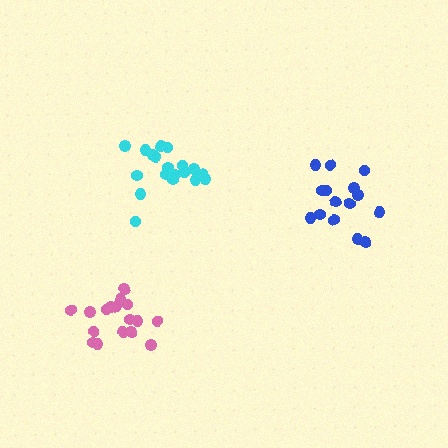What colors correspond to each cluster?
The clusters are colored: cyan, blue, pink.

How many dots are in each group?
Group 1: 20 dots, Group 2: 15 dots, Group 3: 17 dots (52 total).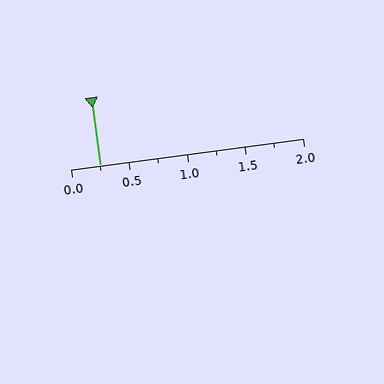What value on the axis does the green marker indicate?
The marker indicates approximately 0.25.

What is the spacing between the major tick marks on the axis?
The major ticks are spaced 0.5 apart.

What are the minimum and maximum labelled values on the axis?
The axis runs from 0.0 to 2.0.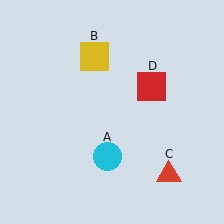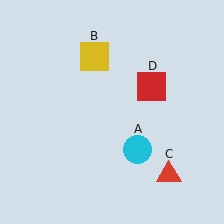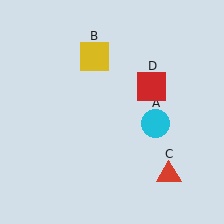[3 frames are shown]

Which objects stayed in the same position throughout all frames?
Yellow square (object B) and red triangle (object C) and red square (object D) remained stationary.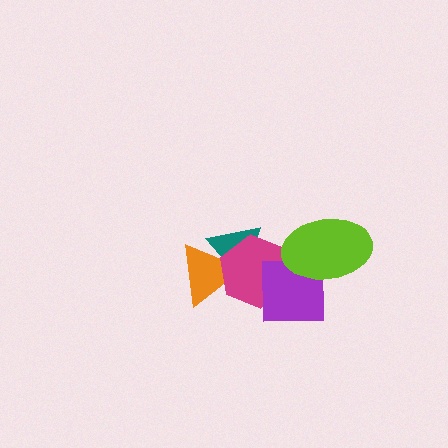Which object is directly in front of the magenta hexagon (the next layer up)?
The purple square is directly in front of the magenta hexagon.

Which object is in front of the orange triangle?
The magenta hexagon is in front of the orange triangle.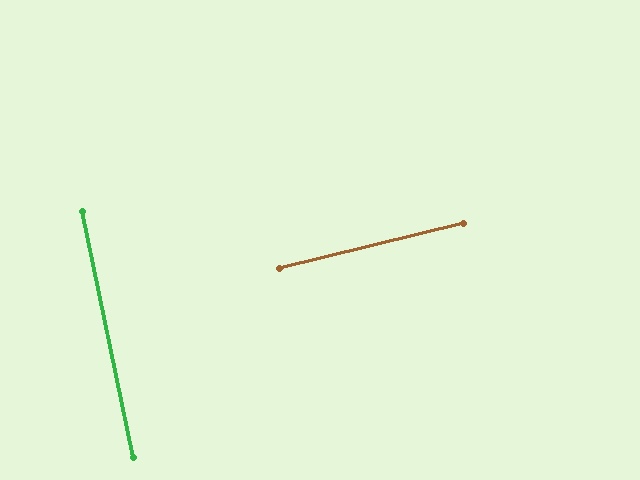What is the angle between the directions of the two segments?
Approximately 88 degrees.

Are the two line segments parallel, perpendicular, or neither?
Perpendicular — they meet at approximately 88°.